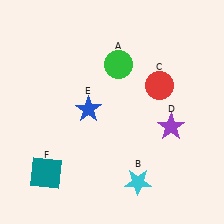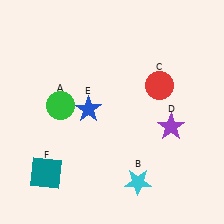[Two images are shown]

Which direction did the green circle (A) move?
The green circle (A) moved left.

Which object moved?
The green circle (A) moved left.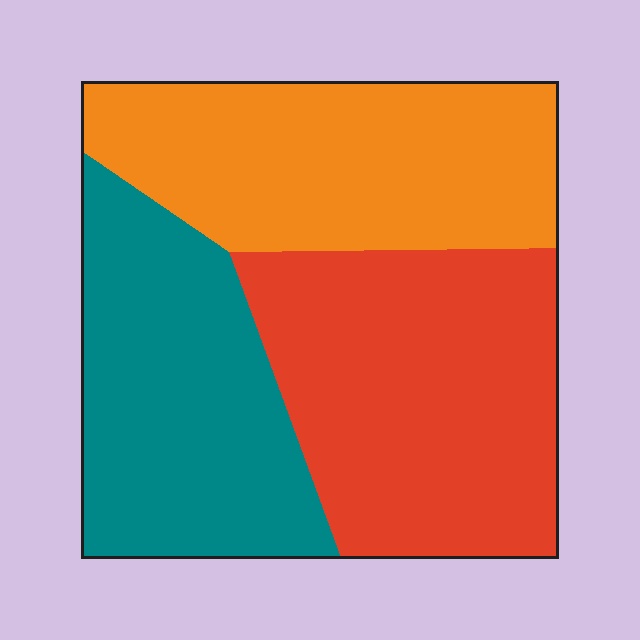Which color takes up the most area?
Red, at roughly 35%.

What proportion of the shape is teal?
Teal covers about 30% of the shape.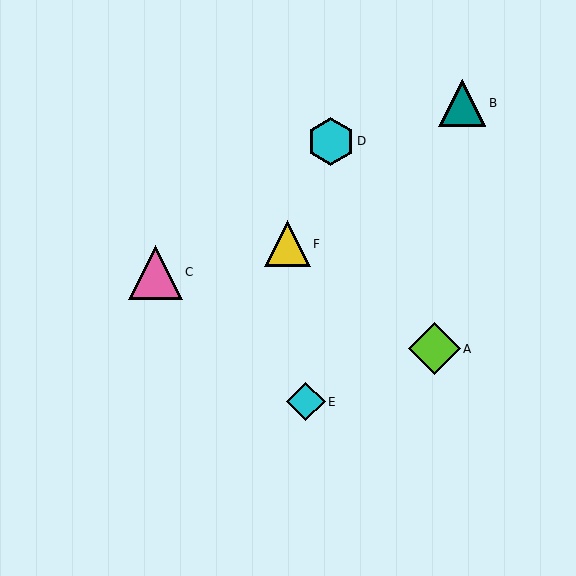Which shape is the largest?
The pink triangle (labeled C) is the largest.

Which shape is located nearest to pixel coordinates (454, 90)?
The teal triangle (labeled B) at (462, 103) is nearest to that location.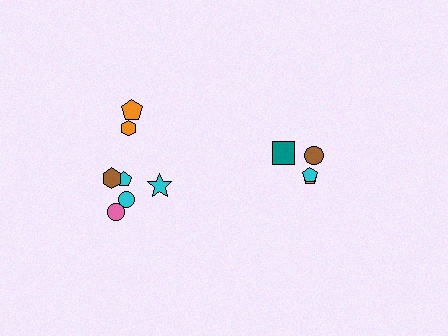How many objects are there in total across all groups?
There are 11 objects.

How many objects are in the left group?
There are 7 objects.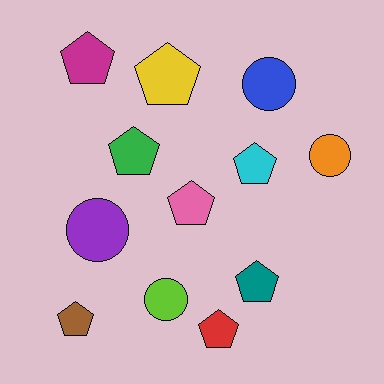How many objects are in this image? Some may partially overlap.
There are 12 objects.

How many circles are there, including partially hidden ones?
There are 4 circles.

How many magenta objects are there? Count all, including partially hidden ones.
There is 1 magenta object.